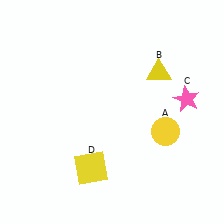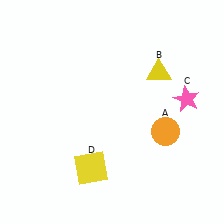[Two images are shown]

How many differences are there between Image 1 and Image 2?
There is 1 difference between the two images.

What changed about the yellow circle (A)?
In Image 1, A is yellow. In Image 2, it changed to orange.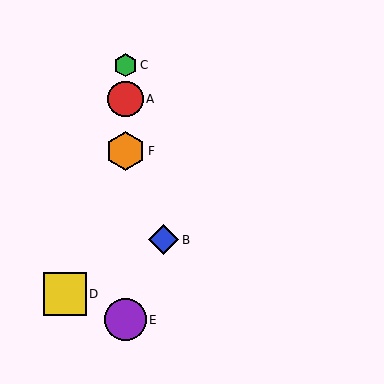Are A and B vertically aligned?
No, A is at x≈125 and B is at x≈164.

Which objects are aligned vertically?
Objects A, C, E, F are aligned vertically.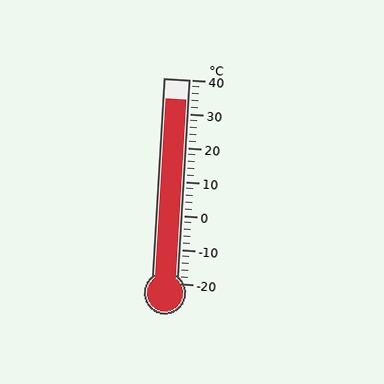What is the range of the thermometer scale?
The thermometer scale ranges from -20°C to 40°C.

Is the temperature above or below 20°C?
The temperature is above 20°C.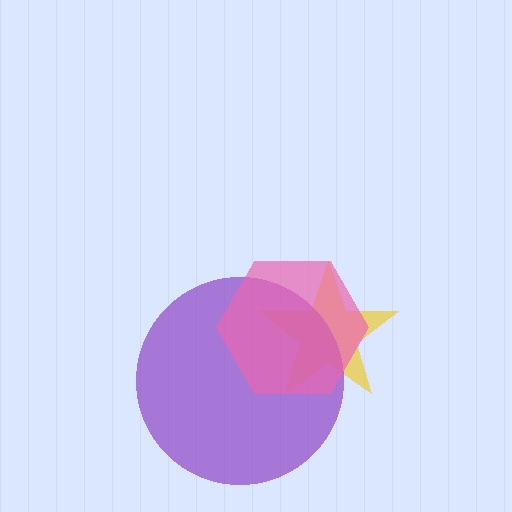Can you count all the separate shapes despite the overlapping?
Yes, there are 3 separate shapes.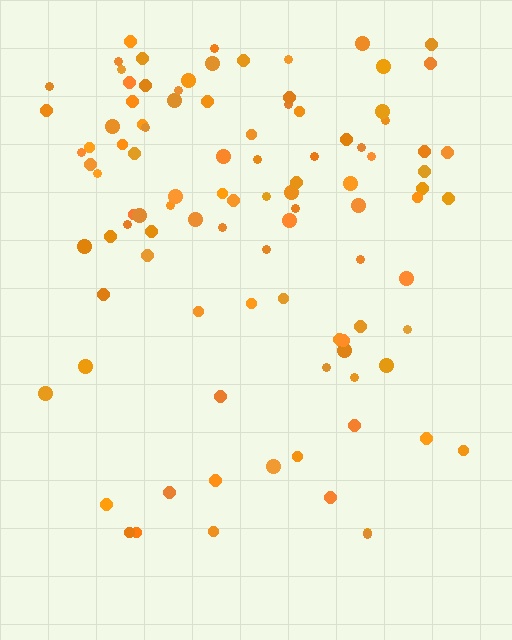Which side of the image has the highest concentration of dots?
The top.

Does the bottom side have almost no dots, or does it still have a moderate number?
Still a moderate number, just noticeably fewer than the top.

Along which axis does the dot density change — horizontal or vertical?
Vertical.